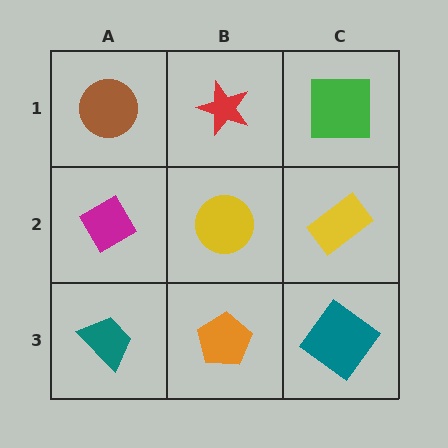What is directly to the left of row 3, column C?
An orange pentagon.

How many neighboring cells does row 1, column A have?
2.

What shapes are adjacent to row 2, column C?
A green square (row 1, column C), a teal diamond (row 3, column C), a yellow circle (row 2, column B).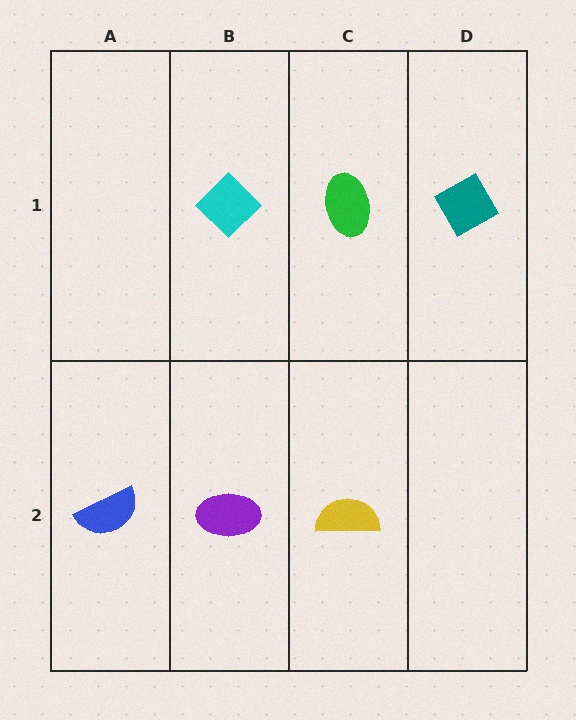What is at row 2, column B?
A purple ellipse.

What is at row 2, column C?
A yellow semicircle.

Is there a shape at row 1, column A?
No, that cell is empty.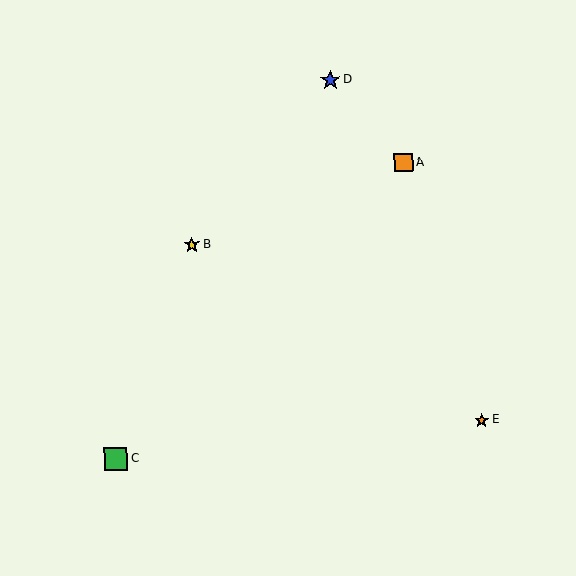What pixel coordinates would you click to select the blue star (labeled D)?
Click at (331, 80) to select the blue star D.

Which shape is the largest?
The green square (labeled C) is the largest.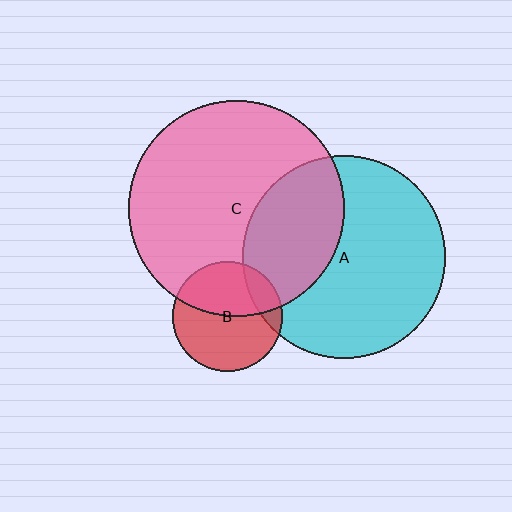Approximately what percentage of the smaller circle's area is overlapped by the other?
Approximately 35%.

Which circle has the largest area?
Circle C (pink).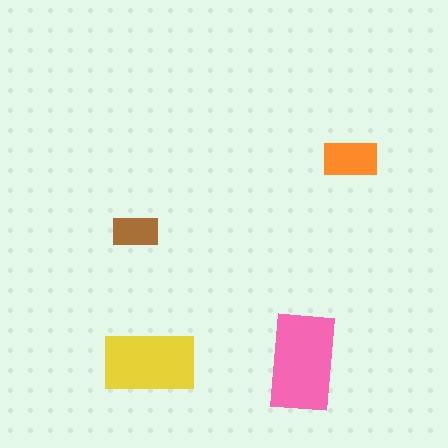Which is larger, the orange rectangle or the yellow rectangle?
The yellow one.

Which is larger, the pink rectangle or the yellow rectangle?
The pink one.